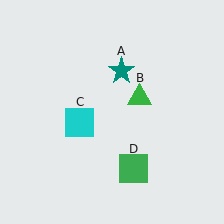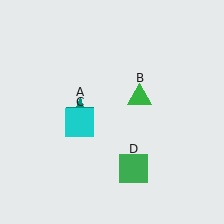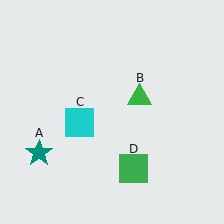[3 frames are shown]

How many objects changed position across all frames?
1 object changed position: teal star (object A).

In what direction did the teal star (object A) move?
The teal star (object A) moved down and to the left.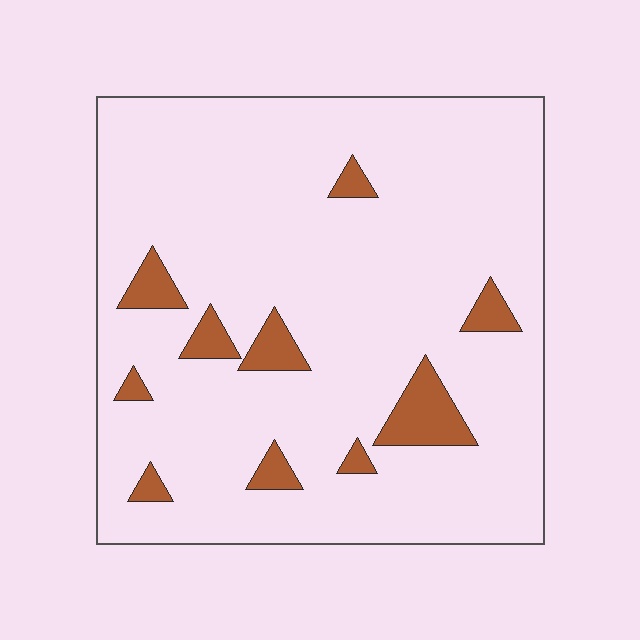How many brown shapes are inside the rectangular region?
10.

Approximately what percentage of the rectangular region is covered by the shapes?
Approximately 10%.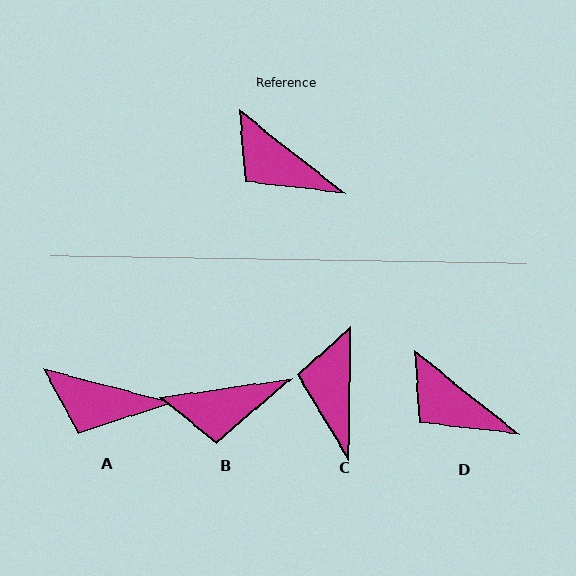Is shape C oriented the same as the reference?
No, it is off by about 52 degrees.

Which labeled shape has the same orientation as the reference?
D.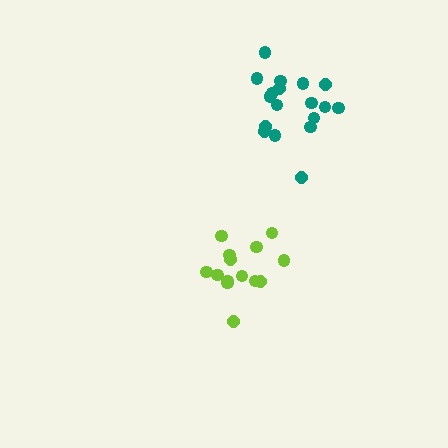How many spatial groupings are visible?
There are 2 spatial groupings.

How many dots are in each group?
Group 1: 18 dots, Group 2: 14 dots (32 total).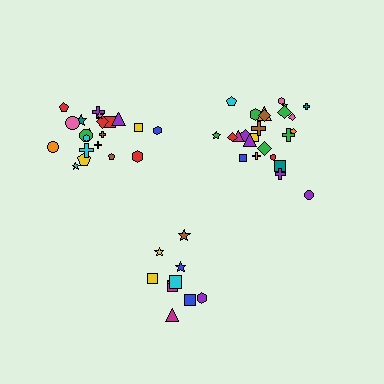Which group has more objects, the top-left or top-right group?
The top-right group.